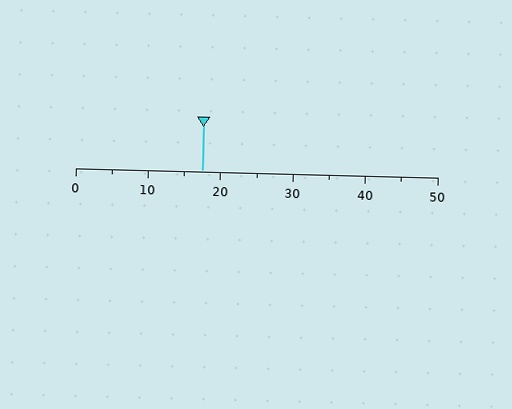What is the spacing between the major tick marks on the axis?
The major ticks are spaced 10 apart.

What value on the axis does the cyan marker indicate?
The marker indicates approximately 17.5.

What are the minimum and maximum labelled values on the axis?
The axis runs from 0 to 50.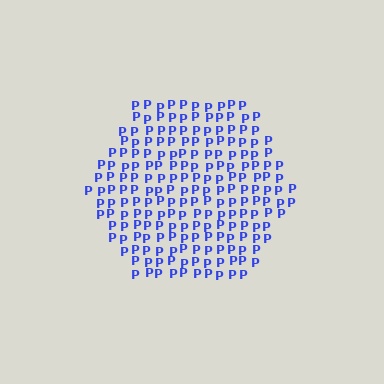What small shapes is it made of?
It is made of small letter P's.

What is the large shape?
The large shape is a hexagon.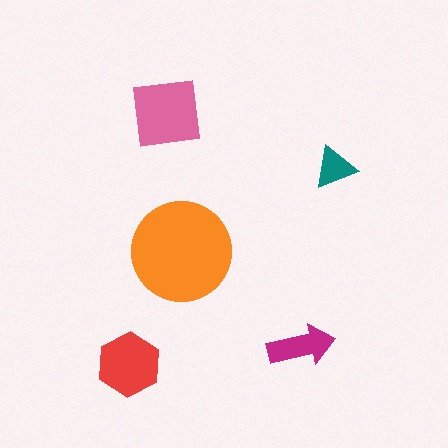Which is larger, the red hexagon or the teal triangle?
The red hexagon.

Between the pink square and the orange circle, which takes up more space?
The orange circle.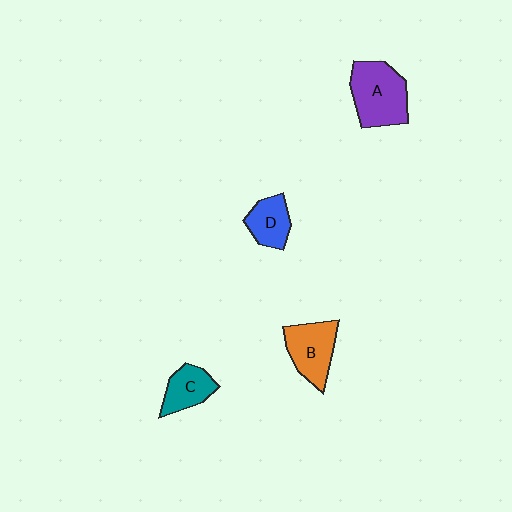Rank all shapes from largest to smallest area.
From largest to smallest: A (purple), B (orange), C (teal), D (blue).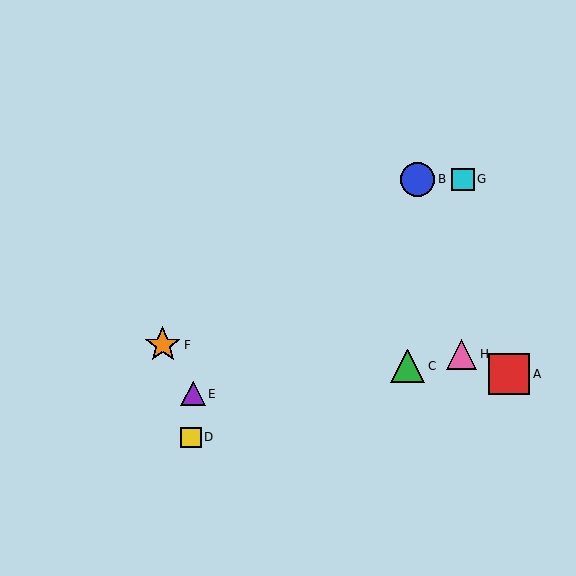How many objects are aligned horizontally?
2 objects (B, G) are aligned horizontally.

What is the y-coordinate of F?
Object F is at y≈345.